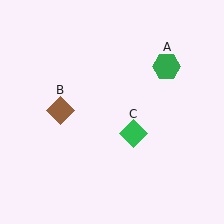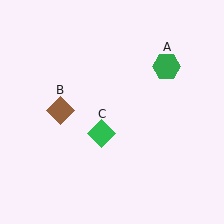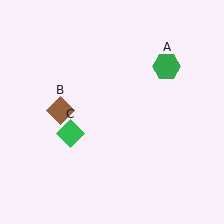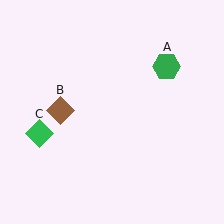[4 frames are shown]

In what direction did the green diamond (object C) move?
The green diamond (object C) moved left.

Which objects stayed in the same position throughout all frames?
Green hexagon (object A) and brown diamond (object B) remained stationary.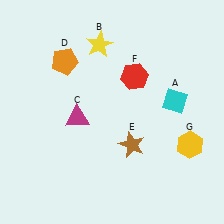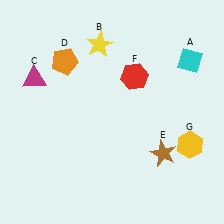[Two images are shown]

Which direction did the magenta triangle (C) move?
The magenta triangle (C) moved left.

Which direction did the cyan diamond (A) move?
The cyan diamond (A) moved up.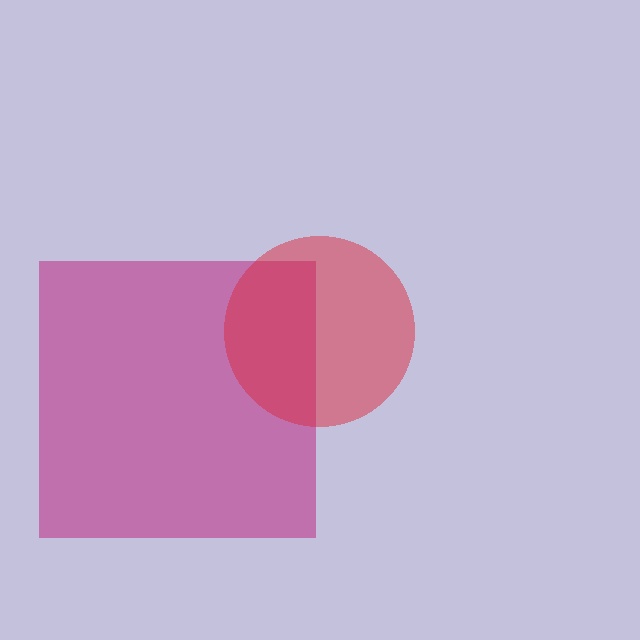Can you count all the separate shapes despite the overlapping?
Yes, there are 2 separate shapes.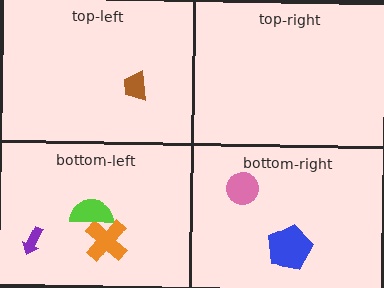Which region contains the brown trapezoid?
The top-left region.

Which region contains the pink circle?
The bottom-right region.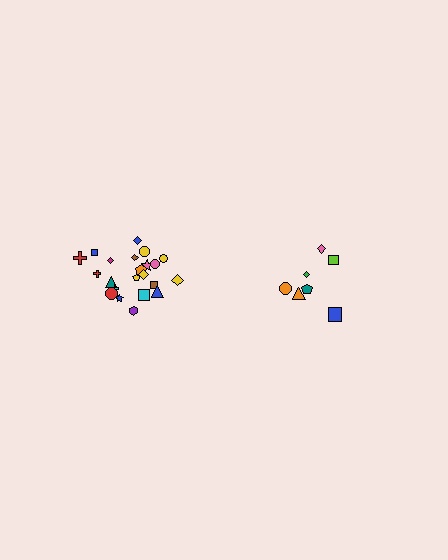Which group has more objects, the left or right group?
The left group.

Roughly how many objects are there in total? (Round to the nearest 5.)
Roughly 30 objects in total.